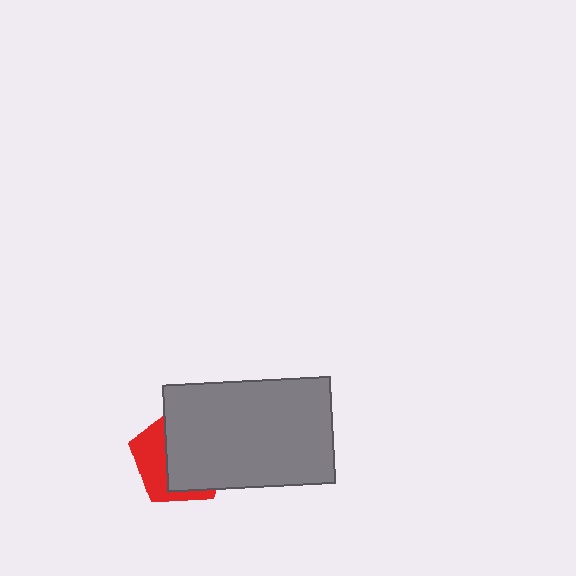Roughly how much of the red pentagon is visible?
A small part of it is visible (roughly 38%).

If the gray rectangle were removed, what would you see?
You would see the complete red pentagon.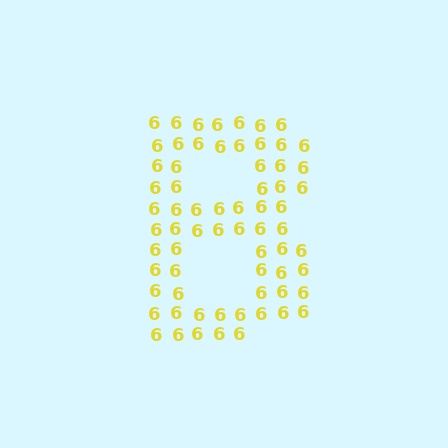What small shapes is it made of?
It is made of small digit 6's.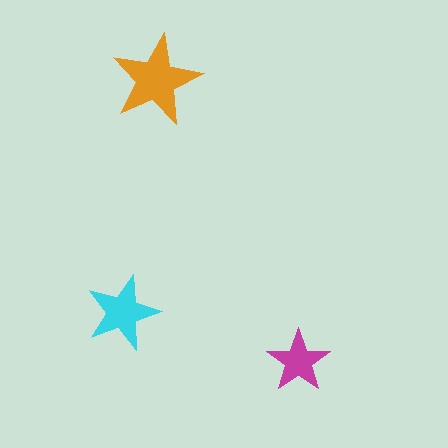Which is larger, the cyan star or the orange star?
The orange one.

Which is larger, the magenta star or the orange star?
The orange one.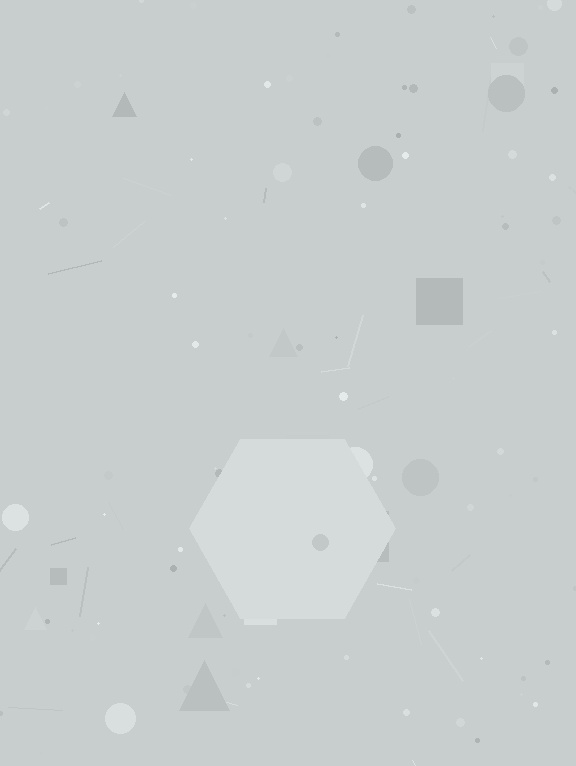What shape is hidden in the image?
A hexagon is hidden in the image.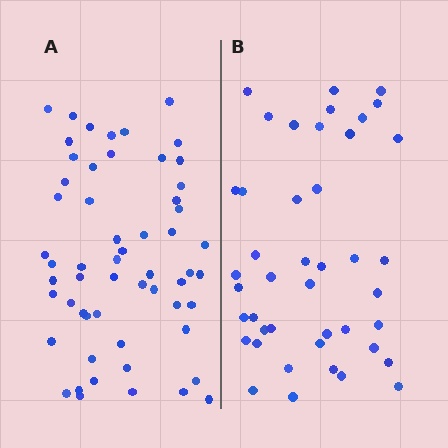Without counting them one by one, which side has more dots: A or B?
Region A (the left region) has more dots.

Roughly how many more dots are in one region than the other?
Region A has approximately 15 more dots than region B.